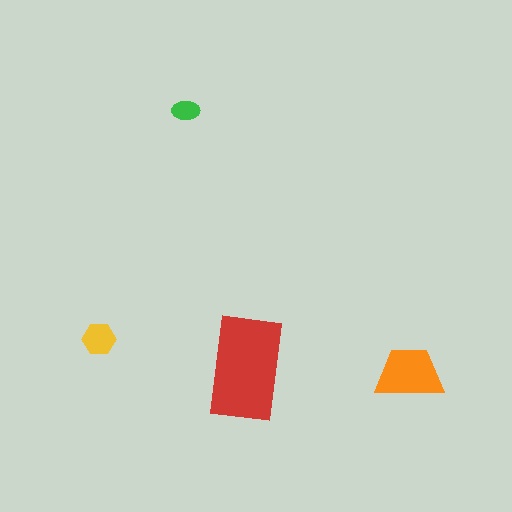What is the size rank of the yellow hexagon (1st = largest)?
3rd.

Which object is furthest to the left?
The yellow hexagon is leftmost.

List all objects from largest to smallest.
The red rectangle, the orange trapezoid, the yellow hexagon, the green ellipse.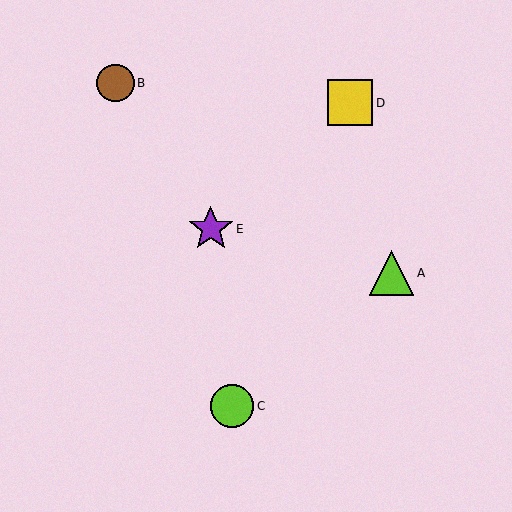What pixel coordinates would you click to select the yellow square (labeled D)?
Click at (350, 103) to select the yellow square D.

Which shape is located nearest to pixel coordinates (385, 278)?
The lime triangle (labeled A) at (392, 273) is nearest to that location.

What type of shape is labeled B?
Shape B is a brown circle.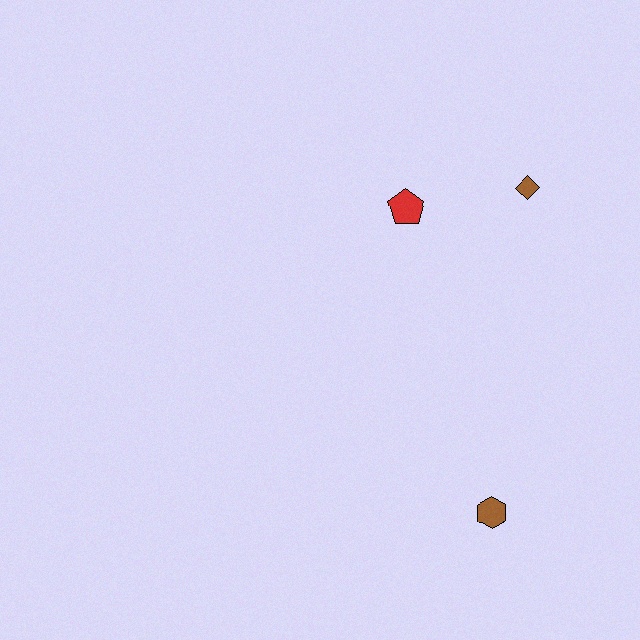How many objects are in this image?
There are 3 objects.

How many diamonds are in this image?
There is 1 diamond.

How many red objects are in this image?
There is 1 red object.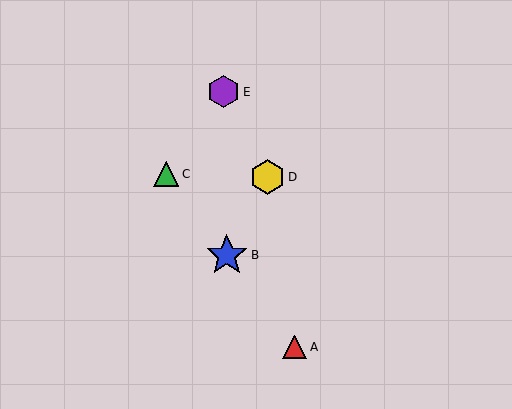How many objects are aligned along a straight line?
3 objects (A, B, C) are aligned along a straight line.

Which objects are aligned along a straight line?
Objects A, B, C are aligned along a straight line.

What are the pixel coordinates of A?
Object A is at (295, 347).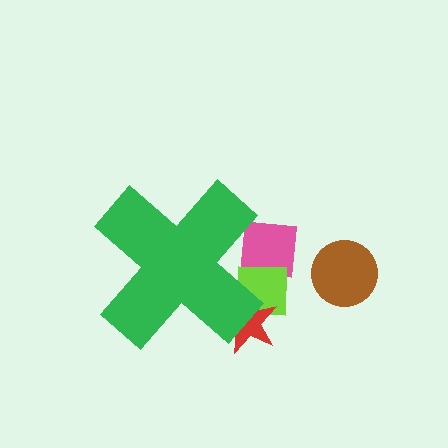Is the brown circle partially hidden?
No, the brown circle is fully visible.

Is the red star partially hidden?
Yes, the red star is partially hidden behind the green cross.